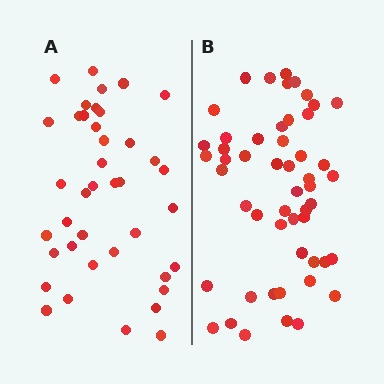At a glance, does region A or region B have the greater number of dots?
Region B (the right region) has more dots.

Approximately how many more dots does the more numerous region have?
Region B has roughly 12 or so more dots than region A.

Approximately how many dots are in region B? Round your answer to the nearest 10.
About 50 dots. (The exact count is 52, which rounds to 50.)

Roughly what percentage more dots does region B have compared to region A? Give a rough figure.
About 30% more.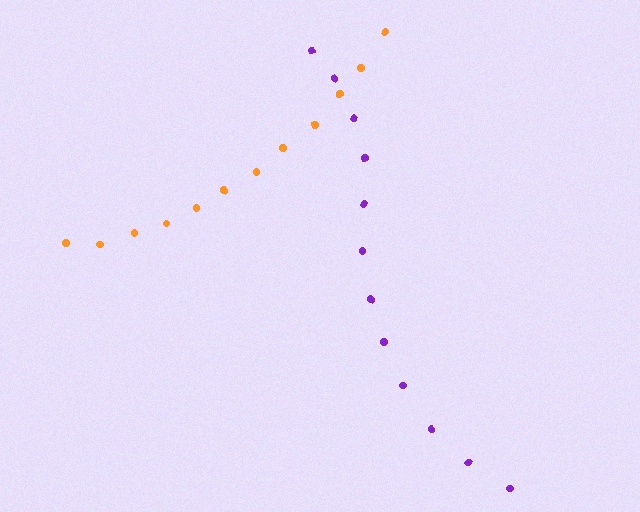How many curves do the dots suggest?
There are 2 distinct paths.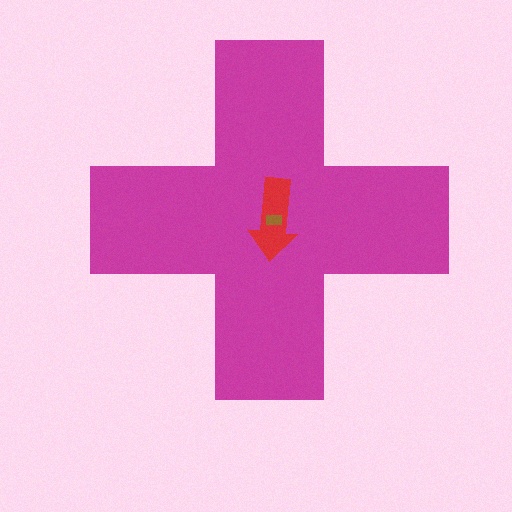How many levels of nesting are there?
3.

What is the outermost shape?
The magenta cross.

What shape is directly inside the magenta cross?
The red arrow.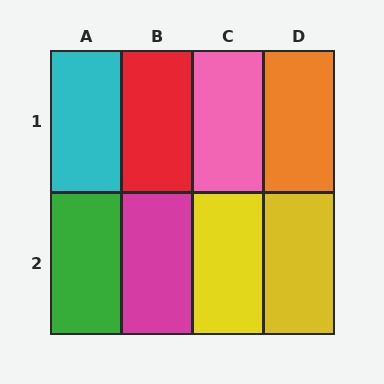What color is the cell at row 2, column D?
Yellow.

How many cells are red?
1 cell is red.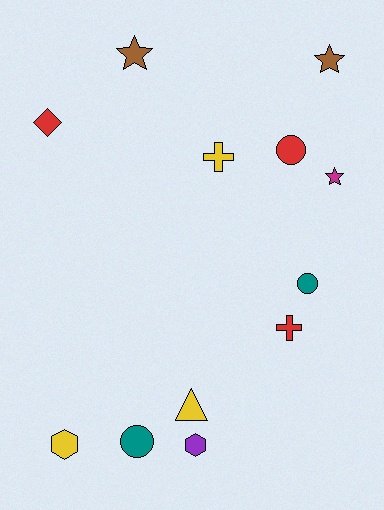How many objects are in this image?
There are 12 objects.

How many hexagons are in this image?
There are 2 hexagons.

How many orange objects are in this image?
There are no orange objects.